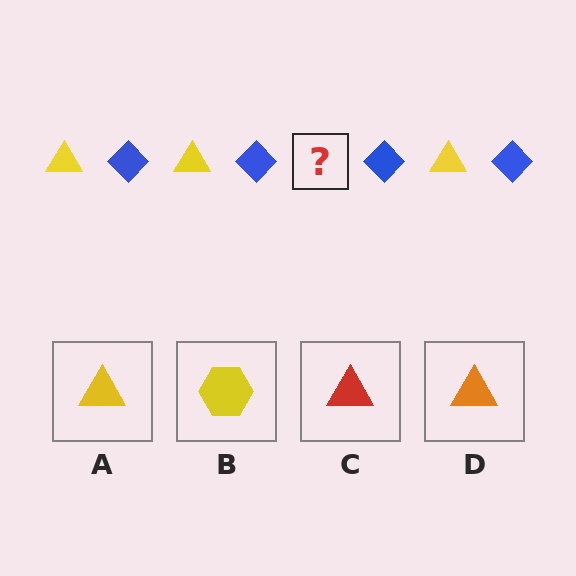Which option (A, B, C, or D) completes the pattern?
A.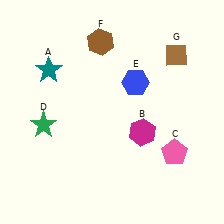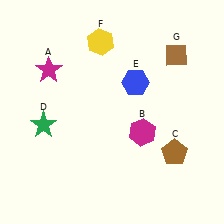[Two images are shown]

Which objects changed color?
A changed from teal to magenta. C changed from pink to brown. F changed from brown to yellow.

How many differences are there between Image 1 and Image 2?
There are 3 differences between the two images.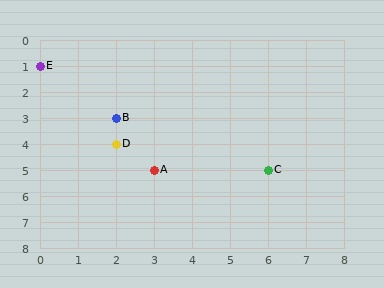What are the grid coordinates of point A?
Point A is at grid coordinates (3, 5).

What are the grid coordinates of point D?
Point D is at grid coordinates (2, 4).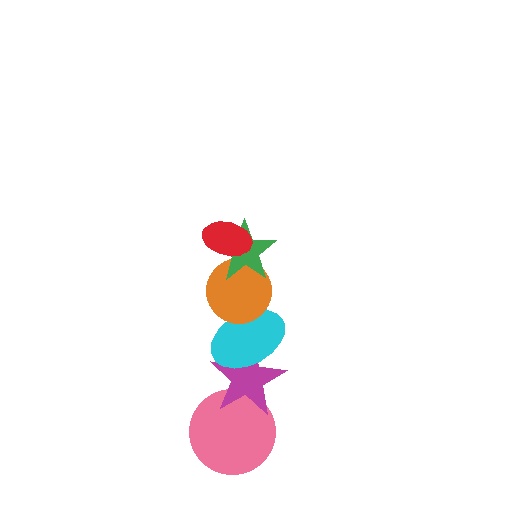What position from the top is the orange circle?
The orange circle is 3rd from the top.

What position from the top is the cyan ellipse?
The cyan ellipse is 4th from the top.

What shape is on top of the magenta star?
The cyan ellipse is on top of the magenta star.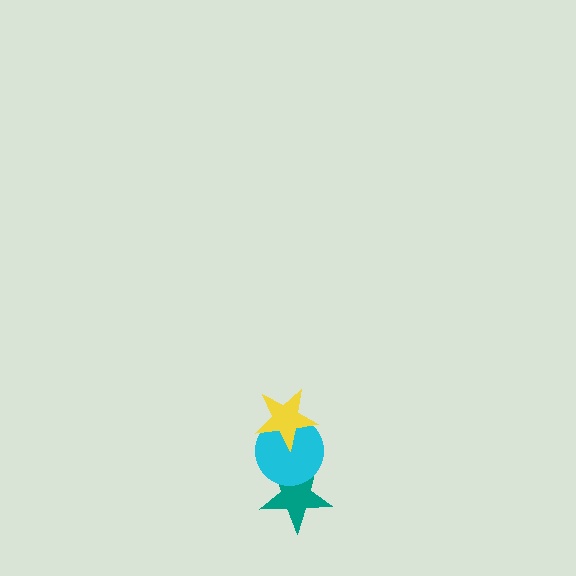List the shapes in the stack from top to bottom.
From top to bottom: the yellow star, the cyan circle, the teal star.